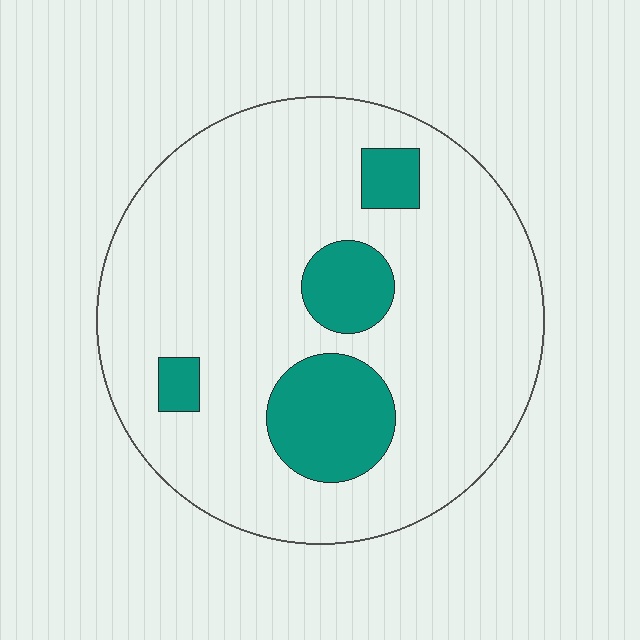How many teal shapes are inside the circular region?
4.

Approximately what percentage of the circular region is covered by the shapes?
Approximately 15%.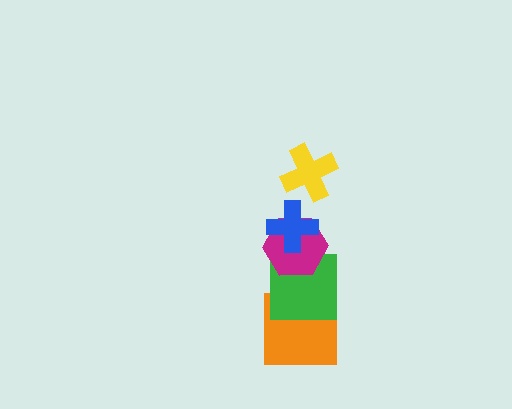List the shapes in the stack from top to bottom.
From top to bottom: the yellow cross, the blue cross, the magenta hexagon, the green square, the orange square.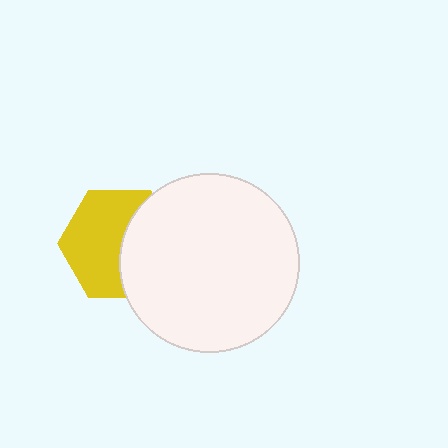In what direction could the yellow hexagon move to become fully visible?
The yellow hexagon could move left. That would shift it out from behind the white circle entirely.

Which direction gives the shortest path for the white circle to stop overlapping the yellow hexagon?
Moving right gives the shortest separation.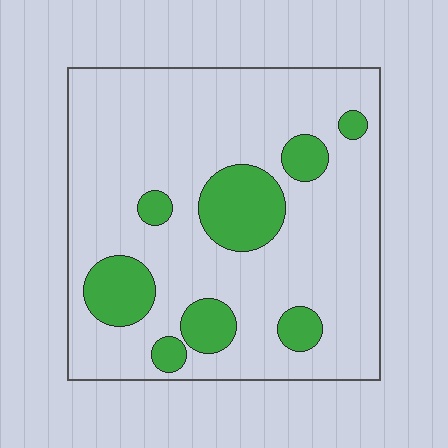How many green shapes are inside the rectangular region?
8.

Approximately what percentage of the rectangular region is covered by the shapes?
Approximately 20%.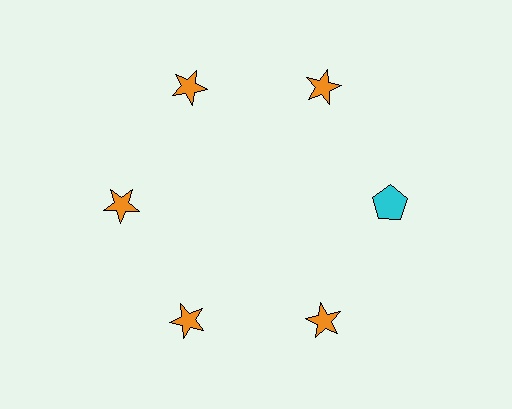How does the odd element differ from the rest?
It differs in both color (cyan instead of orange) and shape (pentagon instead of star).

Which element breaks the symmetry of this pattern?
The cyan pentagon at roughly the 3 o'clock position breaks the symmetry. All other shapes are orange stars.